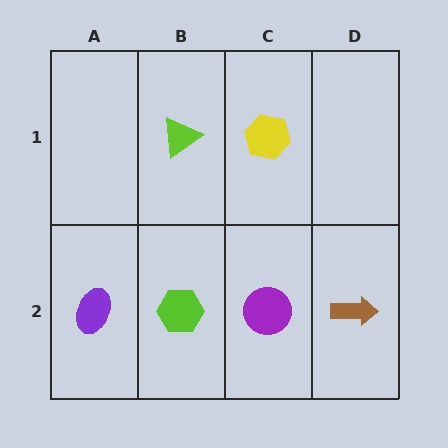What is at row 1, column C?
A yellow hexagon.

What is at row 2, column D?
A brown arrow.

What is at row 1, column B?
A lime triangle.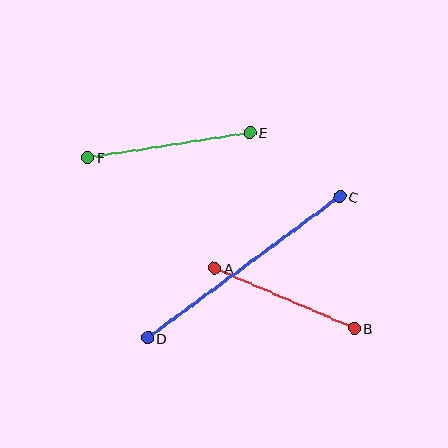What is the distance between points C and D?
The distance is approximately 239 pixels.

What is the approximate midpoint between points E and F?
The midpoint is at approximately (169, 145) pixels.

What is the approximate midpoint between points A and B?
The midpoint is at approximately (284, 298) pixels.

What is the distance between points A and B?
The distance is approximately 152 pixels.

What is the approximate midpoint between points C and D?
The midpoint is at approximately (244, 267) pixels.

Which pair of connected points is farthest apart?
Points C and D are farthest apart.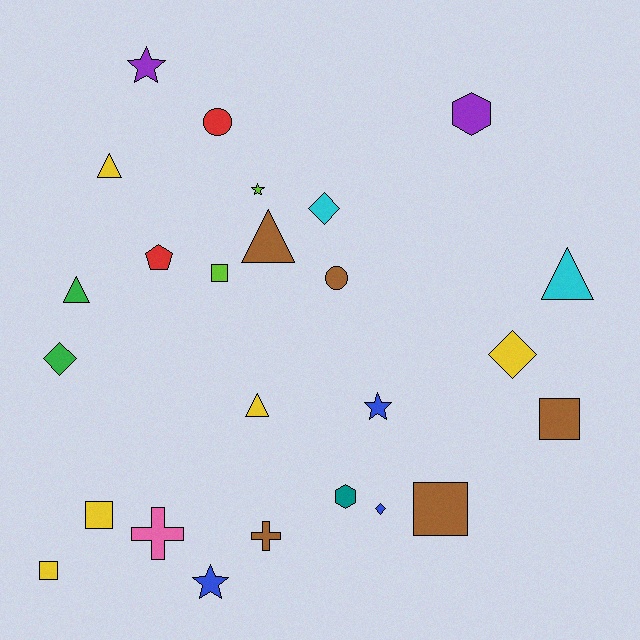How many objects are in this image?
There are 25 objects.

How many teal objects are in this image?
There is 1 teal object.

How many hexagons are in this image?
There are 2 hexagons.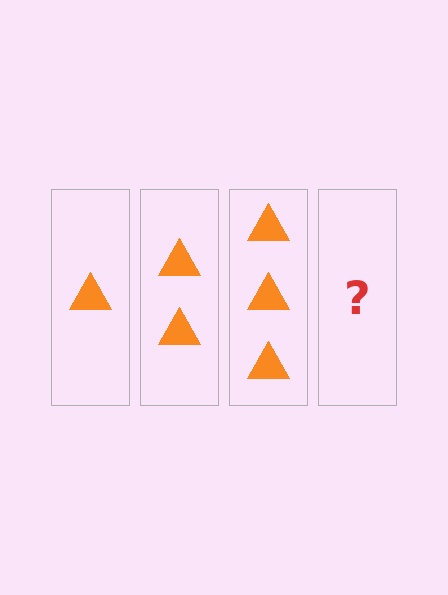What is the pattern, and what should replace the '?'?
The pattern is that each step adds one more triangle. The '?' should be 4 triangles.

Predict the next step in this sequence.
The next step is 4 triangles.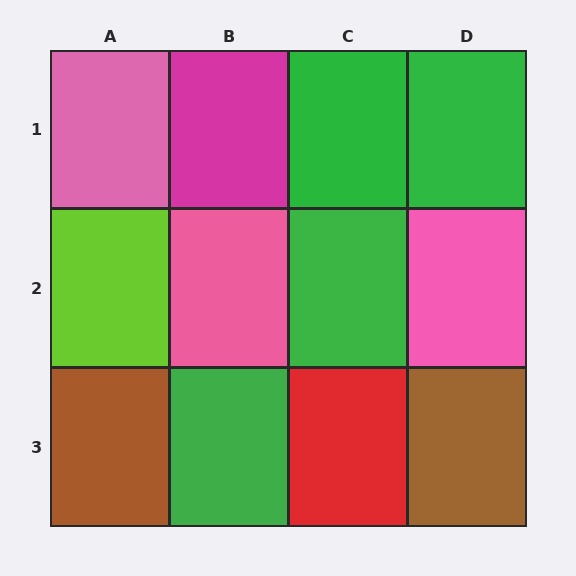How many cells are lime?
1 cell is lime.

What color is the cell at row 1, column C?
Green.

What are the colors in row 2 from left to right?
Lime, pink, green, pink.